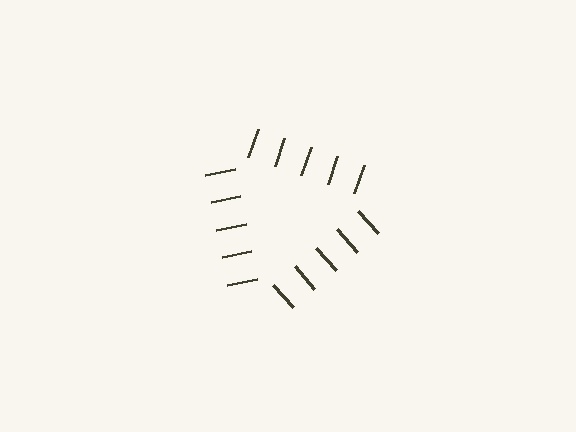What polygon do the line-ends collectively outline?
An illusory triangle — the line segments terminate on its edges but no continuous stroke is drawn.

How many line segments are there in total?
15 — 5 along each of the 3 edges.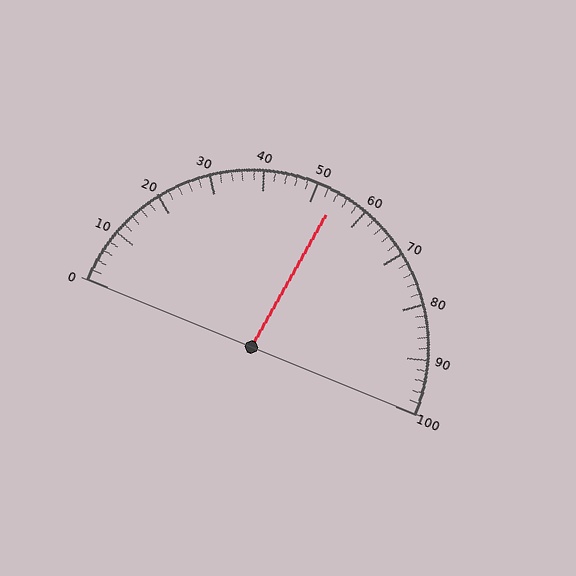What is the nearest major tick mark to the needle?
The nearest major tick mark is 50.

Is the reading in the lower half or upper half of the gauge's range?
The reading is in the upper half of the range (0 to 100).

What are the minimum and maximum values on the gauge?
The gauge ranges from 0 to 100.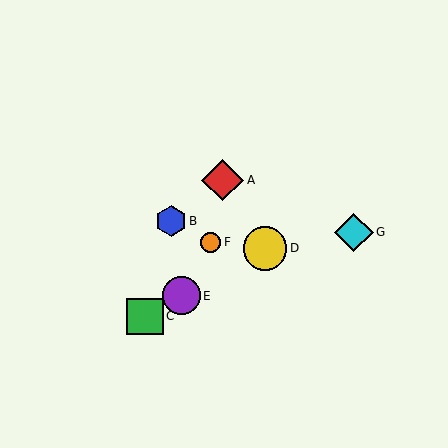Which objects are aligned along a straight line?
Objects C, D, E are aligned along a straight line.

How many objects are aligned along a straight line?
3 objects (C, D, E) are aligned along a straight line.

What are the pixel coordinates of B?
Object B is at (171, 221).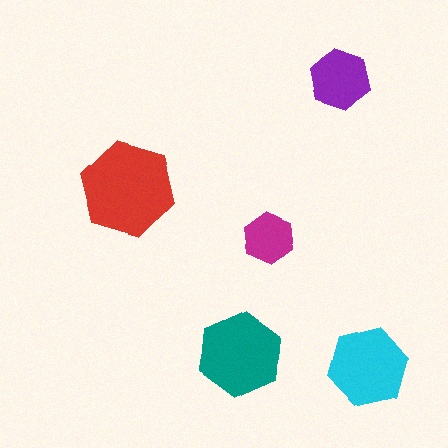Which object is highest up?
The purple hexagon is topmost.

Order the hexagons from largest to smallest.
the red one, the teal one, the cyan one, the purple one, the magenta one.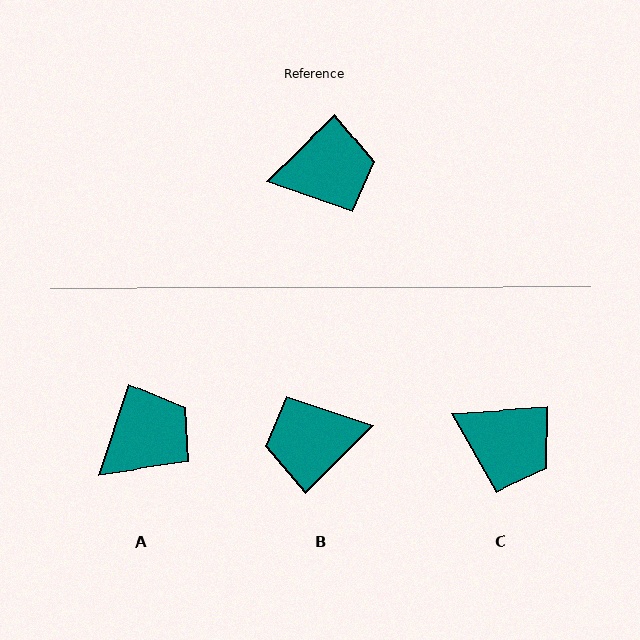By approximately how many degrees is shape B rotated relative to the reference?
Approximately 179 degrees clockwise.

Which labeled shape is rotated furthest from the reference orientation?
B, about 179 degrees away.